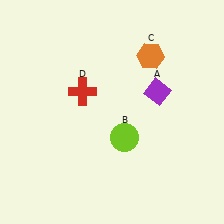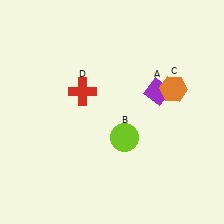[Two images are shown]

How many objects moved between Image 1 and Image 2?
1 object moved between the two images.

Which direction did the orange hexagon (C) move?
The orange hexagon (C) moved down.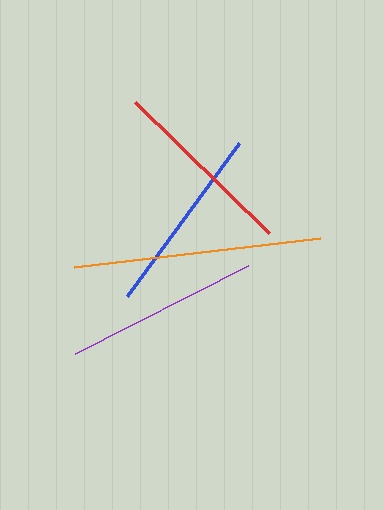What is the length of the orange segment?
The orange segment is approximately 248 pixels long.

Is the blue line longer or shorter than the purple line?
The purple line is longer than the blue line.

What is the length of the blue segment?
The blue segment is approximately 190 pixels long.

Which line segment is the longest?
The orange line is the longest at approximately 248 pixels.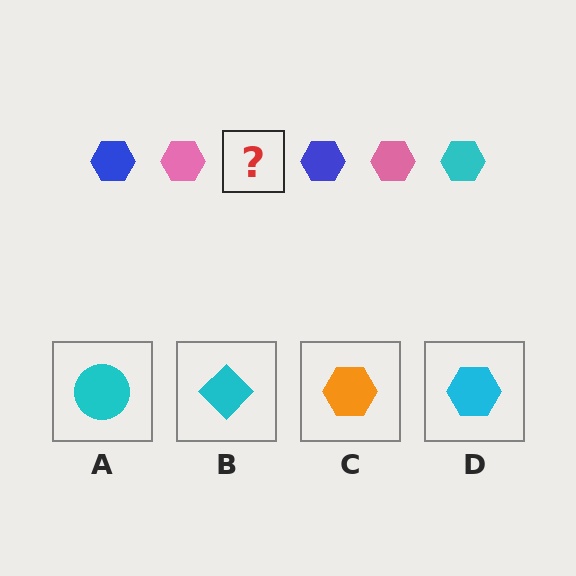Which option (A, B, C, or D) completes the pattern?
D.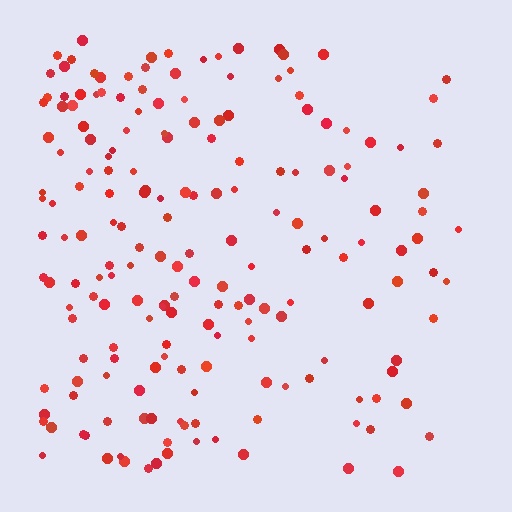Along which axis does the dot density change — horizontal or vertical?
Horizontal.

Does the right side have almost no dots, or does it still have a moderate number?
Still a moderate number, just noticeably fewer than the left.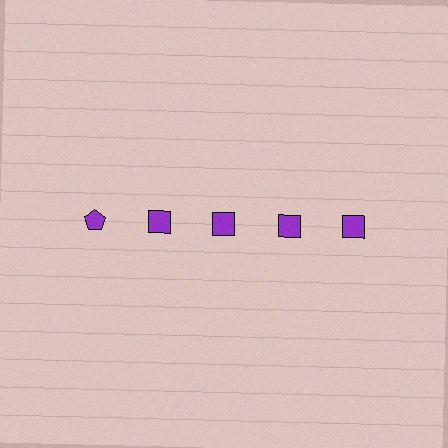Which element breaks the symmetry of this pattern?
The purple pentagon in the top row, leftmost column breaks the symmetry. All other shapes are purple squares.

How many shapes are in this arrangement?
There are 5 shapes arranged in a grid pattern.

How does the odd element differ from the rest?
It has a different shape: pentagon instead of square.